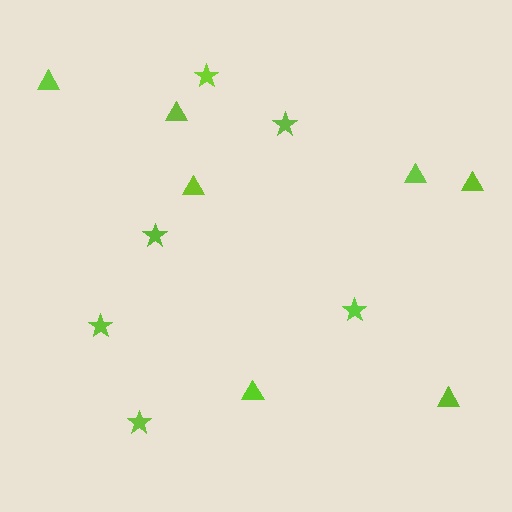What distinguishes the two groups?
There are 2 groups: one group of stars (6) and one group of triangles (7).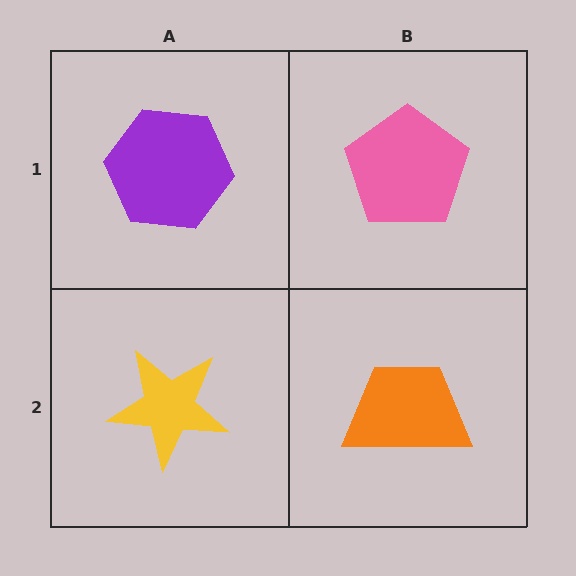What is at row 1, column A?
A purple hexagon.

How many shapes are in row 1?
2 shapes.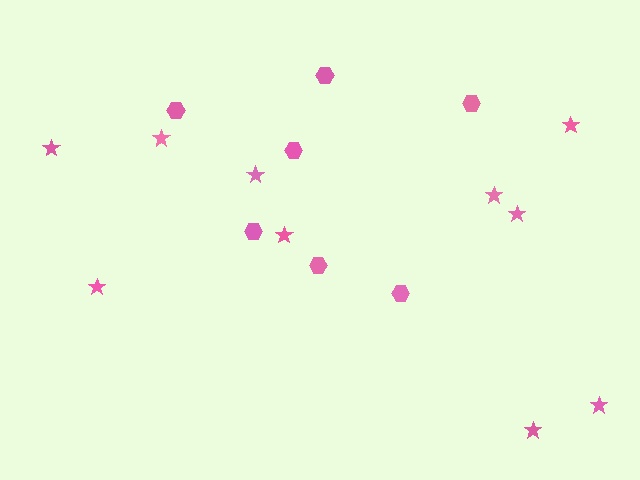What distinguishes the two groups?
There are 2 groups: one group of hexagons (7) and one group of stars (10).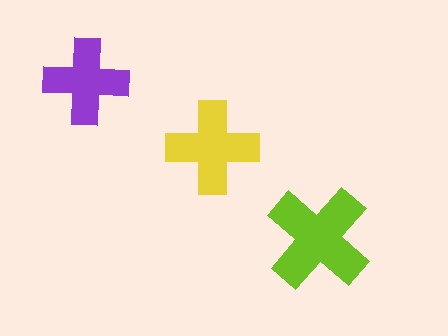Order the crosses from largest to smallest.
the lime one, the yellow one, the purple one.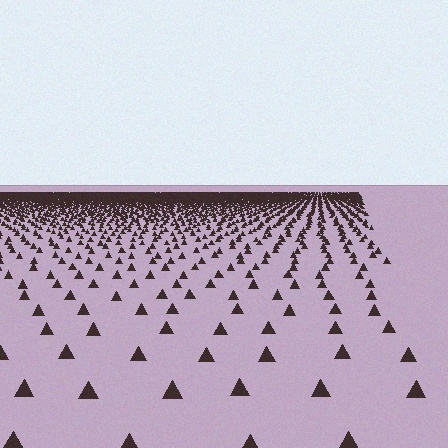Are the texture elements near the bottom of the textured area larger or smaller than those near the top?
Larger. Near the bottom, elements are closer to the viewer and appear at a bigger on-screen size.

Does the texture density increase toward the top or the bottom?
Density increases toward the top.